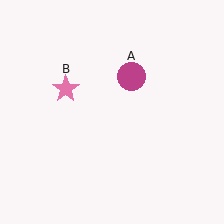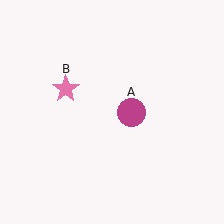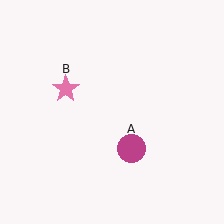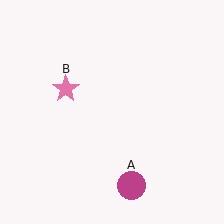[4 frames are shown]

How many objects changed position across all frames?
1 object changed position: magenta circle (object A).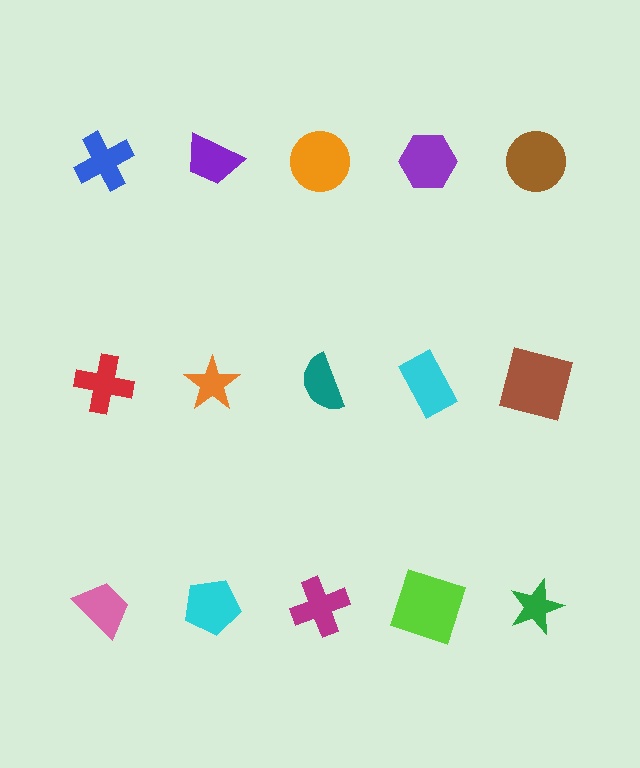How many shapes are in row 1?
5 shapes.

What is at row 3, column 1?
A pink trapezoid.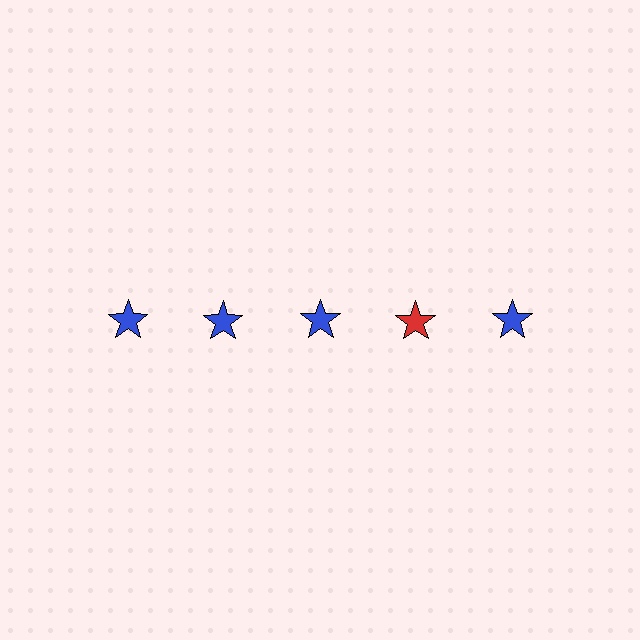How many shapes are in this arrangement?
There are 5 shapes arranged in a grid pattern.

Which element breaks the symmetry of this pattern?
The red star in the top row, second from right column breaks the symmetry. All other shapes are blue stars.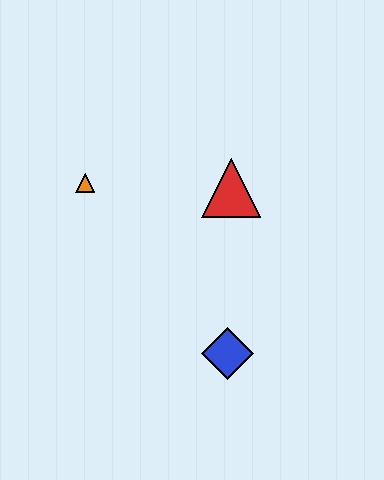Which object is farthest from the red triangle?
The blue diamond is farthest from the red triangle.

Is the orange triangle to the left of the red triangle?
Yes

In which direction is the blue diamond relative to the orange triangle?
The blue diamond is below the orange triangle.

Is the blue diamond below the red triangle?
Yes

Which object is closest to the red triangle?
The orange triangle is closest to the red triangle.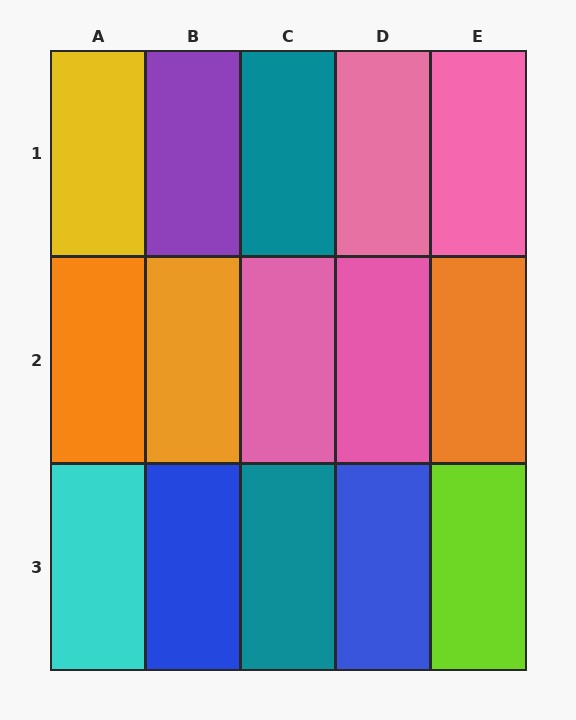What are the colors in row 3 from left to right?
Cyan, blue, teal, blue, lime.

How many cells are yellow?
1 cell is yellow.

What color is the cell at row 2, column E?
Orange.